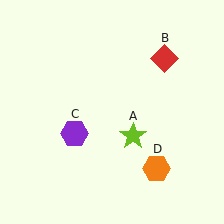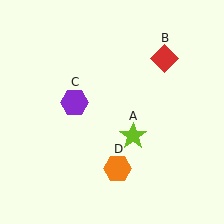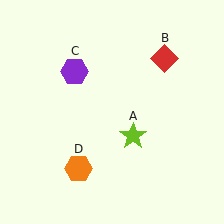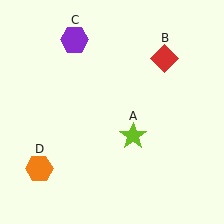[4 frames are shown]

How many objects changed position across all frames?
2 objects changed position: purple hexagon (object C), orange hexagon (object D).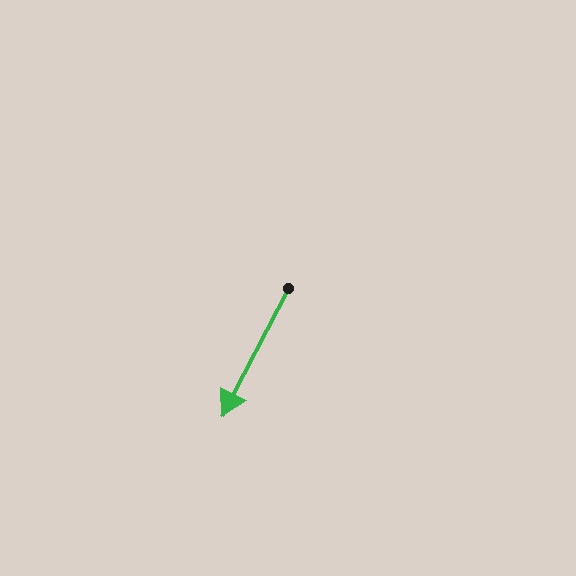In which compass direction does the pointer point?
Southwest.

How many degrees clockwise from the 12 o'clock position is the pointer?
Approximately 207 degrees.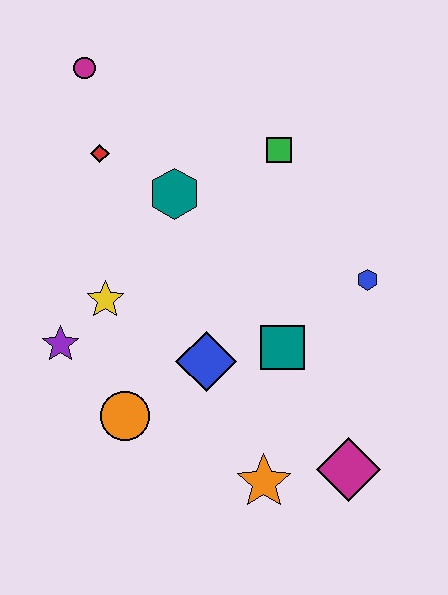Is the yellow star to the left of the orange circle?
Yes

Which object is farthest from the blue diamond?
The magenta circle is farthest from the blue diamond.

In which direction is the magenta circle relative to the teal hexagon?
The magenta circle is above the teal hexagon.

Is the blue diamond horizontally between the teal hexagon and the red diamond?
No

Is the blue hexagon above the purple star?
Yes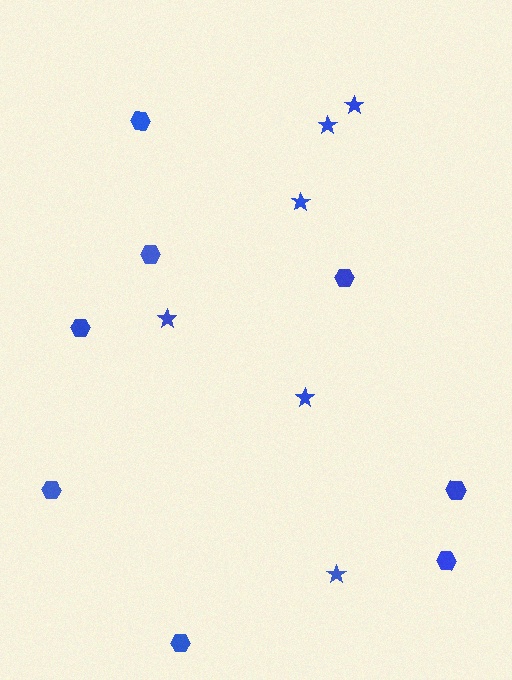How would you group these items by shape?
There are 2 groups: one group of hexagons (8) and one group of stars (6).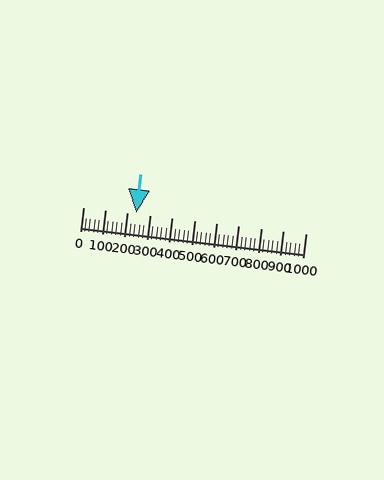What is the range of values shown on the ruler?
The ruler shows values from 0 to 1000.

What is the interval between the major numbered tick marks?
The major tick marks are spaced 100 units apart.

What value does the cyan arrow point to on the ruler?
The cyan arrow points to approximately 240.